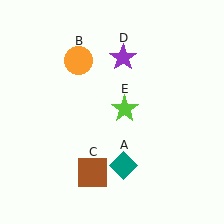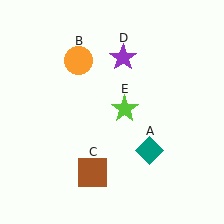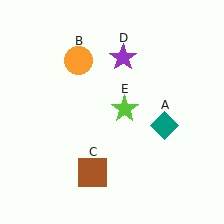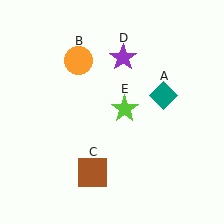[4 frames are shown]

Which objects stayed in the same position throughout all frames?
Orange circle (object B) and brown square (object C) and purple star (object D) and lime star (object E) remained stationary.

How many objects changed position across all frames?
1 object changed position: teal diamond (object A).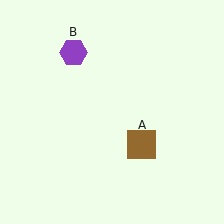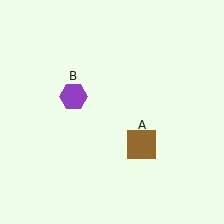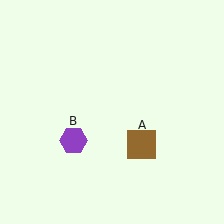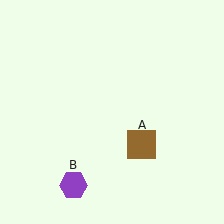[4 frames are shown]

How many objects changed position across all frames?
1 object changed position: purple hexagon (object B).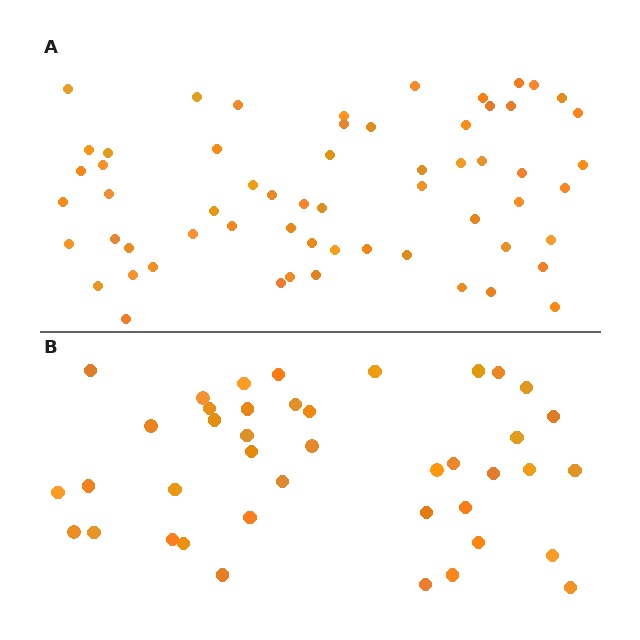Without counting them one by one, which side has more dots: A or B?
Region A (the top region) has more dots.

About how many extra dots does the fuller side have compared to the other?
Region A has approximately 20 more dots than region B.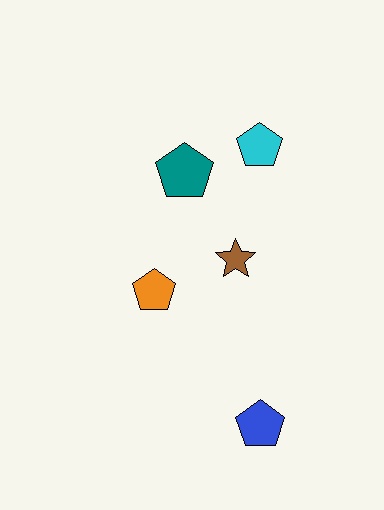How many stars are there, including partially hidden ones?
There is 1 star.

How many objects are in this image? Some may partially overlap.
There are 5 objects.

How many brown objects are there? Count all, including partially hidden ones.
There is 1 brown object.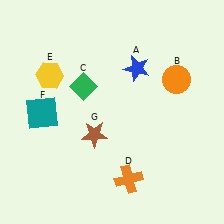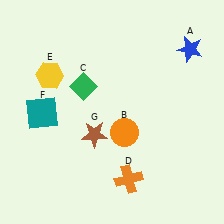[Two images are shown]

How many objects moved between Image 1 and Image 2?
2 objects moved between the two images.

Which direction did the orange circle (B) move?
The orange circle (B) moved down.